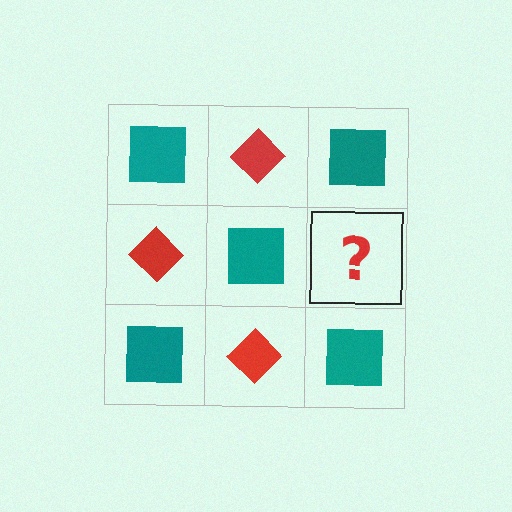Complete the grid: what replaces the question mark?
The question mark should be replaced with a red diamond.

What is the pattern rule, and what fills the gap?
The rule is that it alternates teal square and red diamond in a checkerboard pattern. The gap should be filled with a red diamond.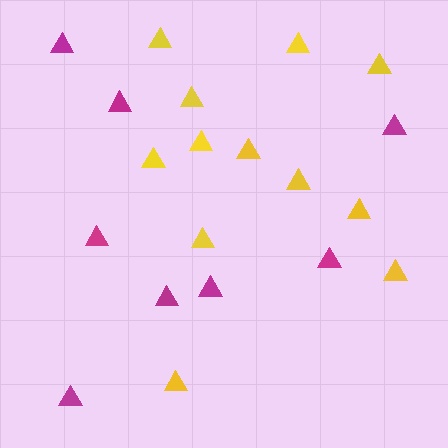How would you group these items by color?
There are 2 groups: one group of yellow triangles (12) and one group of magenta triangles (8).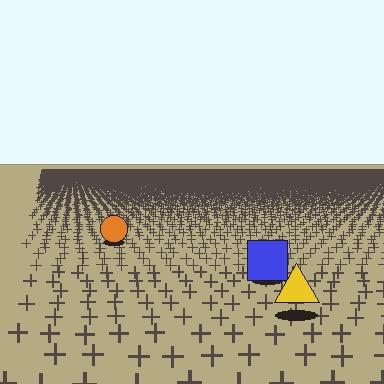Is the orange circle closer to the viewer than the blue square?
No. The blue square is closer — you can tell from the texture gradient: the ground texture is coarser near it.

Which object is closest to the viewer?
The yellow triangle is closest. The texture marks near it are larger and more spread out.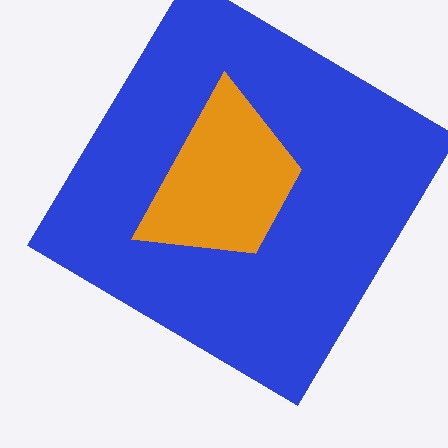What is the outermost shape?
The blue diamond.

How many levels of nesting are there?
2.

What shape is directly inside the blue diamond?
The orange trapezoid.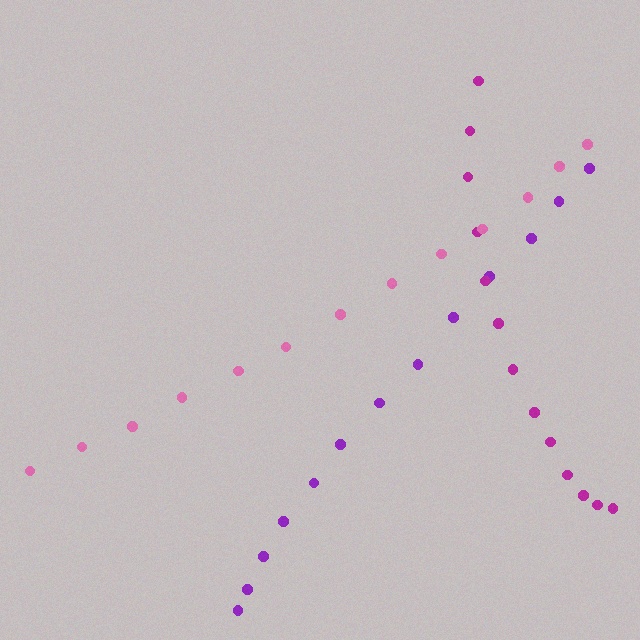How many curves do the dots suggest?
There are 3 distinct paths.